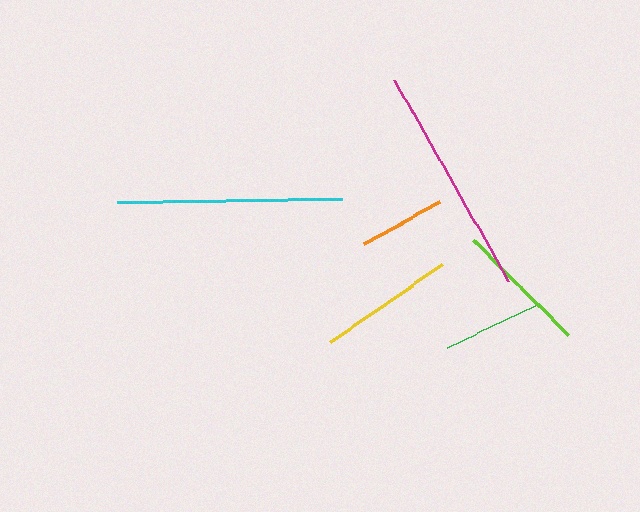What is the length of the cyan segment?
The cyan segment is approximately 226 pixels long.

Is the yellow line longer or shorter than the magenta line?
The magenta line is longer than the yellow line.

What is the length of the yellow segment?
The yellow segment is approximately 137 pixels long.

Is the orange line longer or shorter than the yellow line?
The yellow line is longer than the orange line.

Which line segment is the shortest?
The orange line is the shortest at approximately 87 pixels.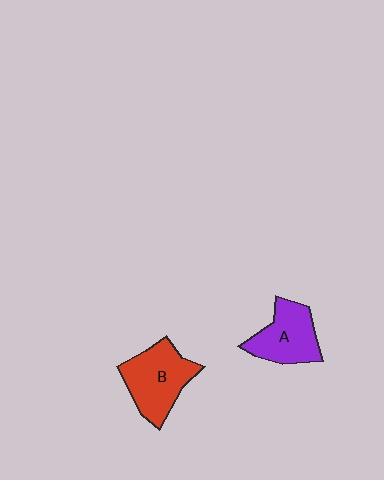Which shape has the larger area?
Shape B (red).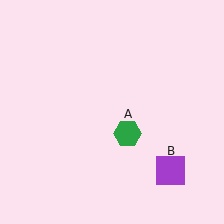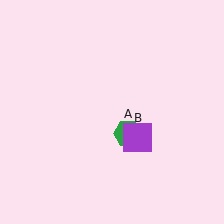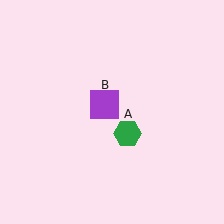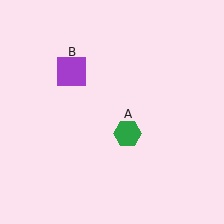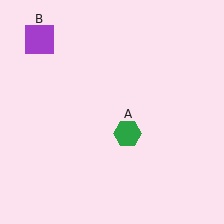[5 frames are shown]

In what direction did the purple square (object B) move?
The purple square (object B) moved up and to the left.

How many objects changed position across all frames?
1 object changed position: purple square (object B).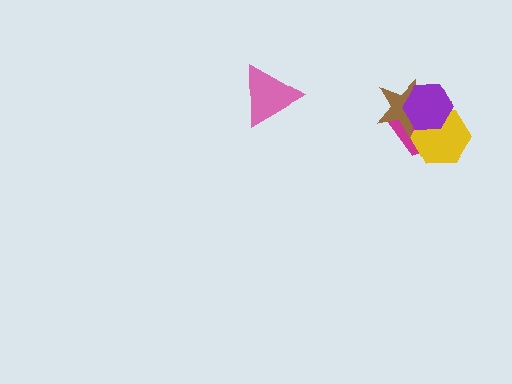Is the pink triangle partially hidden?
No, no other shape covers it.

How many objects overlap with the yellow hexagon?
3 objects overlap with the yellow hexagon.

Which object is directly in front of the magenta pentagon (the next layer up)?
The brown star is directly in front of the magenta pentagon.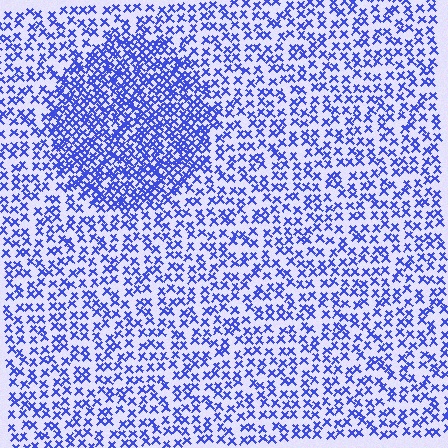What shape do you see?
I see a circle.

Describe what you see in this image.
The image contains small blue elements arranged at two different densities. A circle-shaped region is visible where the elements are more densely packed than the surrounding area.